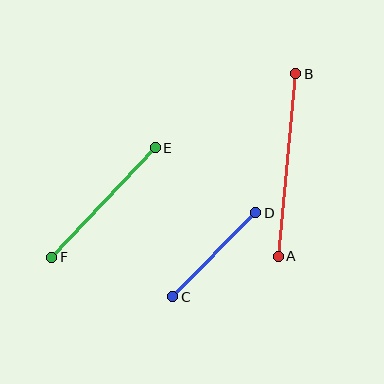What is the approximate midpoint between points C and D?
The midpoint is at approximately (214, 255) pixels.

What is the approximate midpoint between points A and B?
The midpoint is at approximately (287, 165) pixels.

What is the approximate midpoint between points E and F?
The midpoint is at approximately (103, 202) pixels.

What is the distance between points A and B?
The distance is approximately 183 pixels.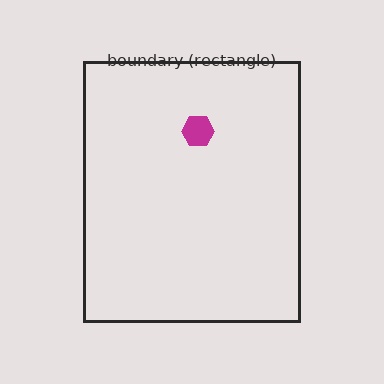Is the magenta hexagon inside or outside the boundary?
Inside.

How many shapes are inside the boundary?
1 inside, 0 outside.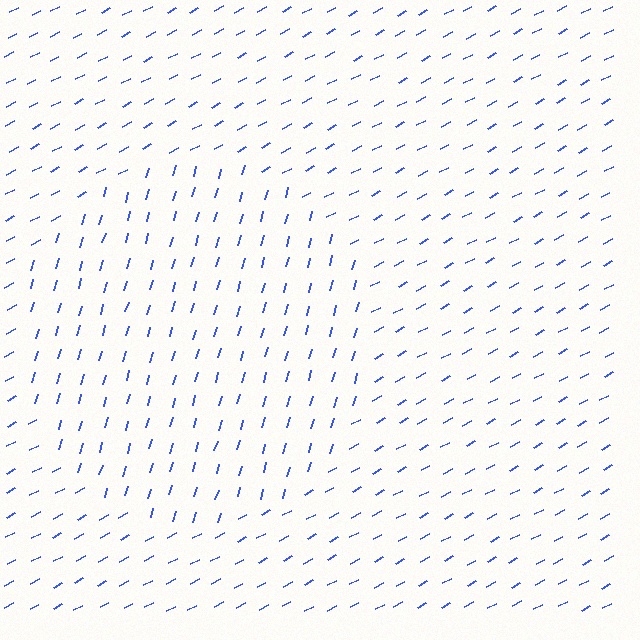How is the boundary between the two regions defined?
The boundary is defined purely by a change in line orientation (approximately 45 degrees difference). All lines are the same color and thickness.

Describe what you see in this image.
The image is filled with small blue line segments. A circle region in the image has lines oriented differently from the surrounding lines, creating a visible texture boundary.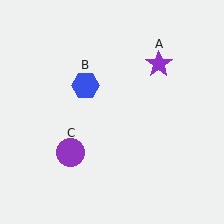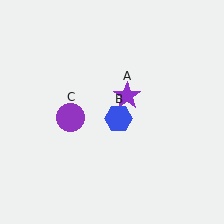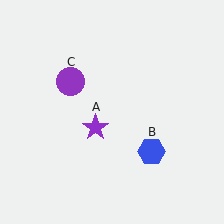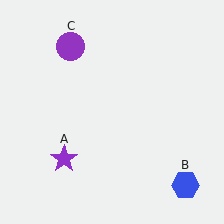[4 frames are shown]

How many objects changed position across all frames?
3 objects changed position: purple star (object A), blue hexagon (object B), purple circle (object C).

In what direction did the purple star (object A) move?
The purple star (object A) moved down and to the left.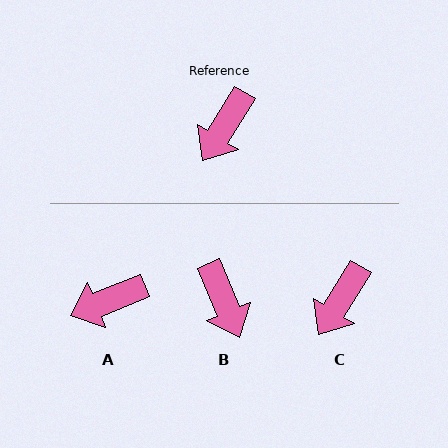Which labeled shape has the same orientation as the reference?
C.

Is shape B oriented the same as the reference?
No, it is off by about 55 degrees.